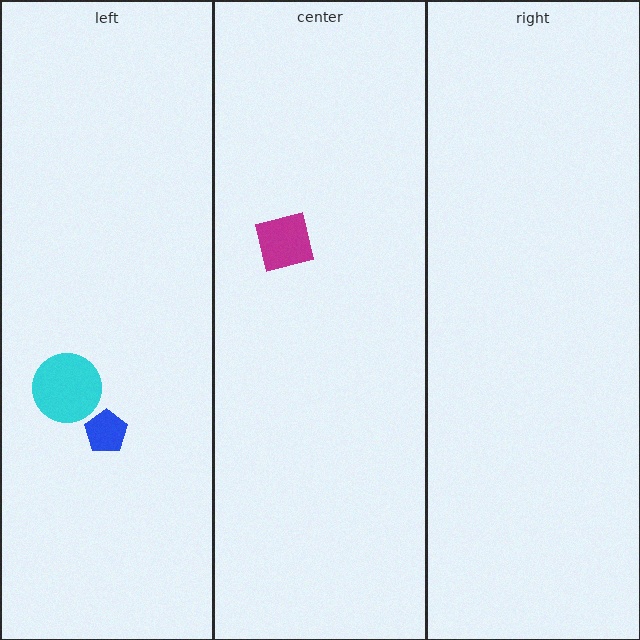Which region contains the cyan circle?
The left region.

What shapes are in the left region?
The blue pentagon, the cyan circle.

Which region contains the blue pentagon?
The left region.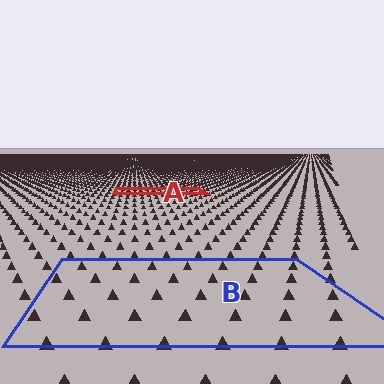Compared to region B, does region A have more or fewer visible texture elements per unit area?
Region A has more texture elements per unit area — they are packed more densely because it is farther away.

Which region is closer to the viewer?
Region B is closer. The texture elements there are larger and more spread out.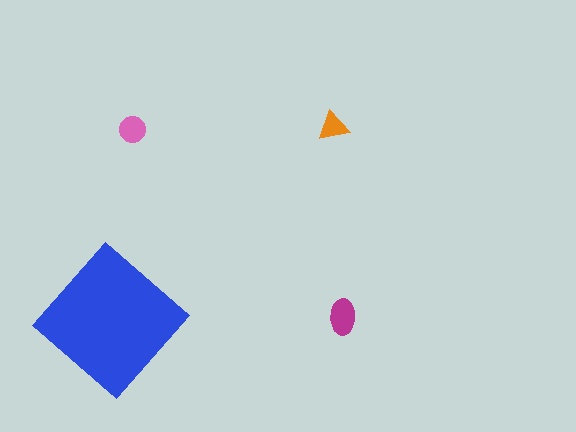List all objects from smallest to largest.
The orange triangle, the pink circle, the magenta ellipse, the blue diamond.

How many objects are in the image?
There are 4 objects in the image.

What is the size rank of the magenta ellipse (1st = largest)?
2nd.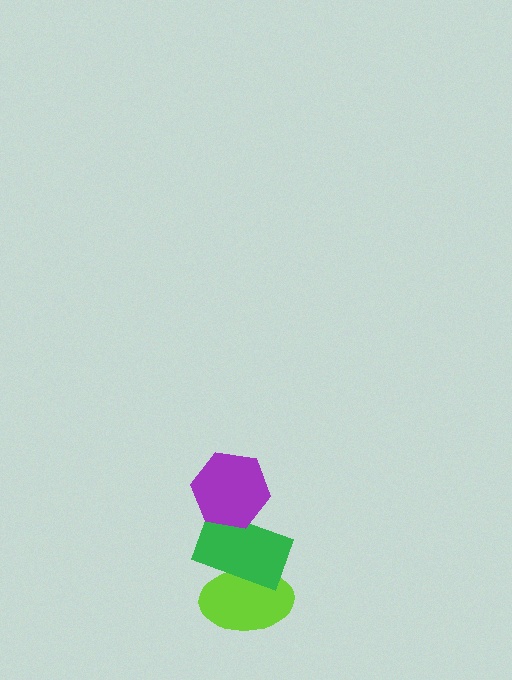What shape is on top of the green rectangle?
The purple hexagon is on top of the green rectangle.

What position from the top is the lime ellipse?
The lime ellipse is 3rd from the top.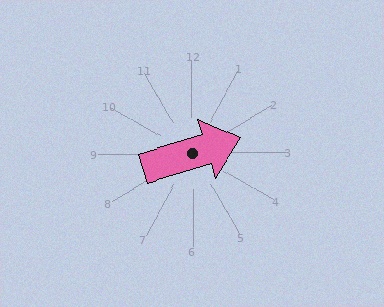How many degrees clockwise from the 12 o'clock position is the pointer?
Approximately 73 degrees.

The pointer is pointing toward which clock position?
Roughly 2 o'clock.